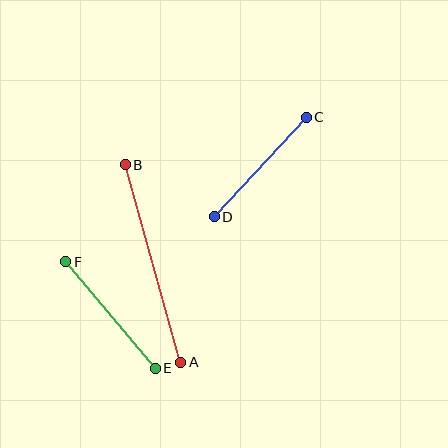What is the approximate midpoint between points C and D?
The midpoint is at approximately (260, 167) pixels.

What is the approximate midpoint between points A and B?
The midpoint is at approximately (153, 263) pixels.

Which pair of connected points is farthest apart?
Points A and B are farthest apart.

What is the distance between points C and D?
The distance is approximately 135 pixels.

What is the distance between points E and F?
The distance is approximately 139 pixels.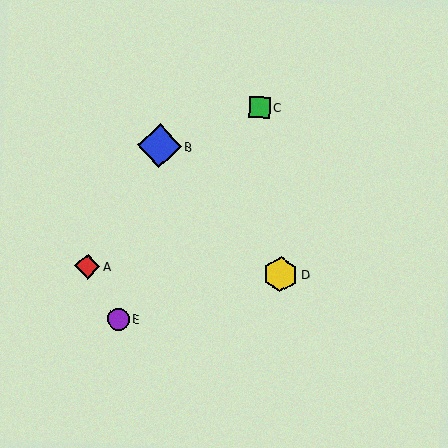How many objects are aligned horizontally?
2 objects (A, D) are aligned horizontally.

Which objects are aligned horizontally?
Objects A, D are aligned horizontally.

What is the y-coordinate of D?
Object D is at y≈274.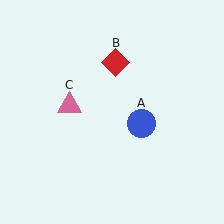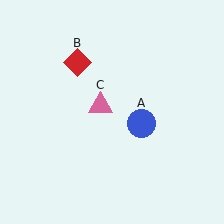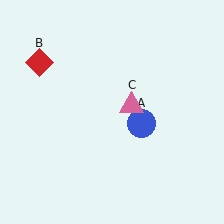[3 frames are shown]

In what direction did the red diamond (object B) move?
The red diamond (object B) moved left.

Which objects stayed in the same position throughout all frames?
Blue circle (object A) remained stationary.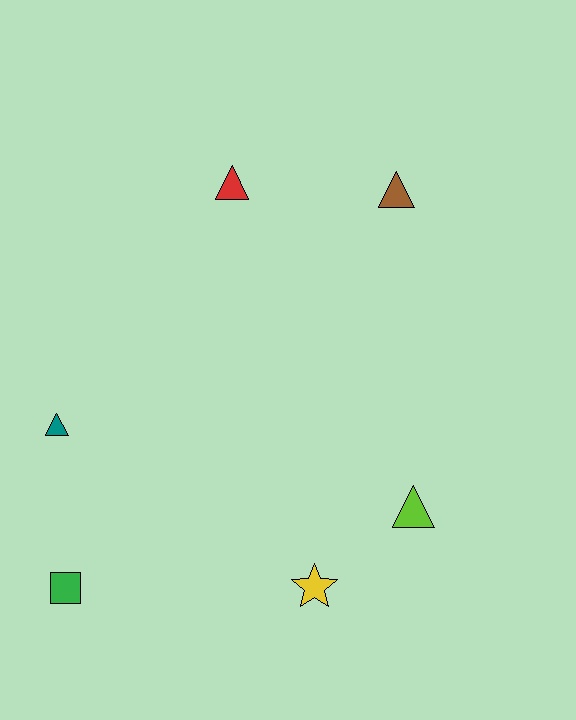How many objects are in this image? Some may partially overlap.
There are 6 objects.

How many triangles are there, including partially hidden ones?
There are 4 triangles.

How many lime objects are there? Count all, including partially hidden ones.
There is 1 lime object.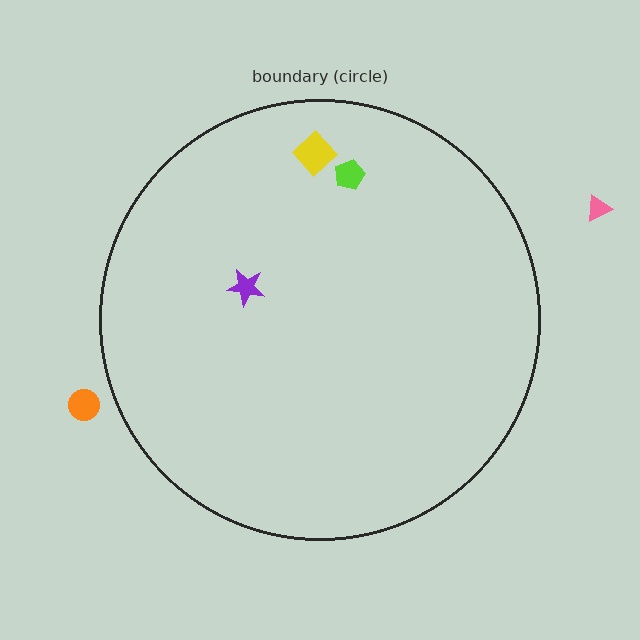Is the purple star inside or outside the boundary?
Inside.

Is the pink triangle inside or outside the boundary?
Outside.